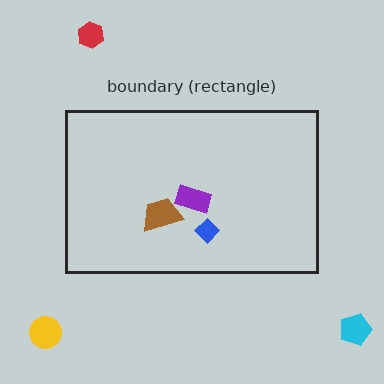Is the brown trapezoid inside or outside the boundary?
Inside.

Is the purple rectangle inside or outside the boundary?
Inside.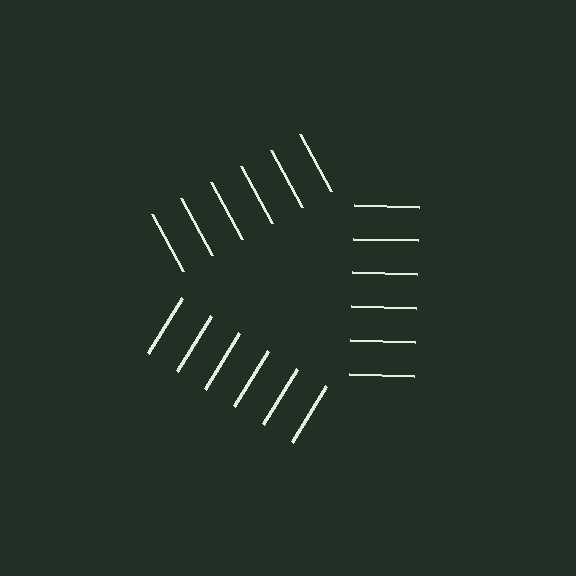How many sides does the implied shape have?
3 sides — the line-ends trace a triangle.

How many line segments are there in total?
18 — 6 along each of the 3 edges.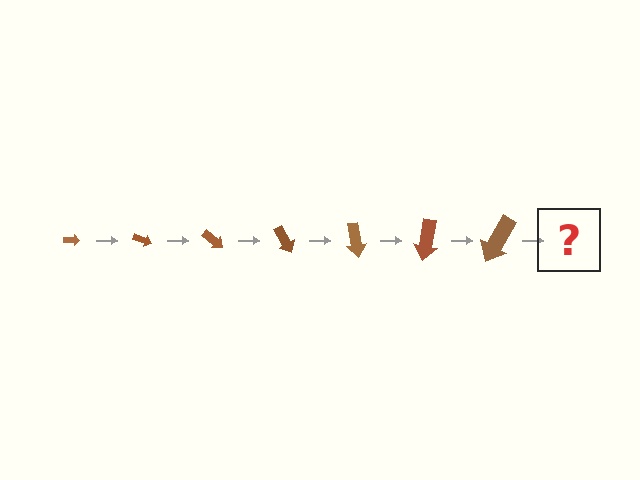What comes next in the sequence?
The next element should be an arrow, larger than the previous one and rotated 140 degrees from the start.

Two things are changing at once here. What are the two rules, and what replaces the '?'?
The two rules are that the arrow grows larger each step and it rotates 20 degrees each step. The '?' should be an arrow, larger than the previous one and rotated 140 degrees from the start.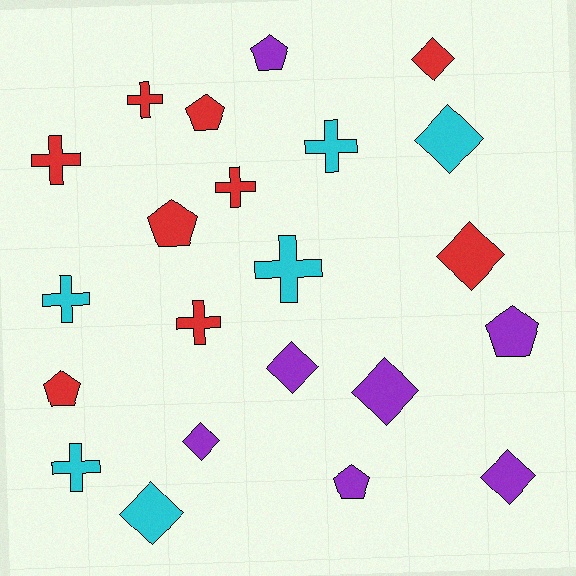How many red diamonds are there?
There are 2 red diamonds.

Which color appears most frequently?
Red, with 9 objects.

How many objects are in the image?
There are 22 objects.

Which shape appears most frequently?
Cross, with 8 objects.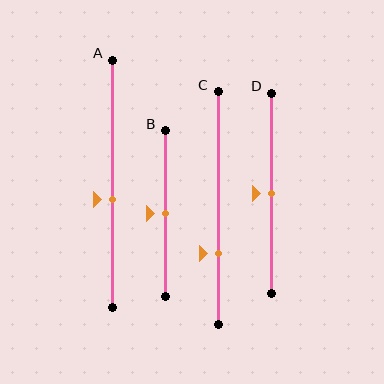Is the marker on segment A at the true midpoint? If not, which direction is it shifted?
No, the marker on segment A is shifted downward by about 6% of the segment length.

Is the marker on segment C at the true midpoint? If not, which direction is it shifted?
No, the marker on segment C is shifted downward by about 19% of the segment length.